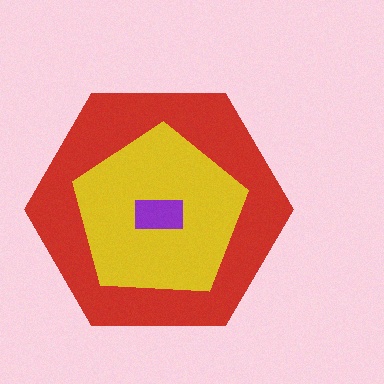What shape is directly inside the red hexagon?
The yellow pentagon.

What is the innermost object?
The purple rectangle.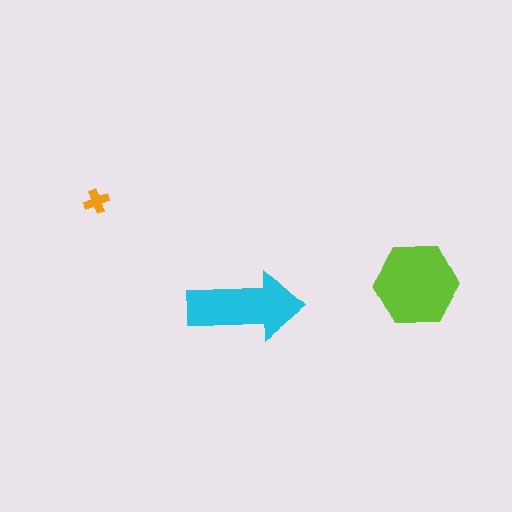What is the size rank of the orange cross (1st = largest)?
3rd.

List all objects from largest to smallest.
The lime hexagon, the cyan arrow, the orange cross.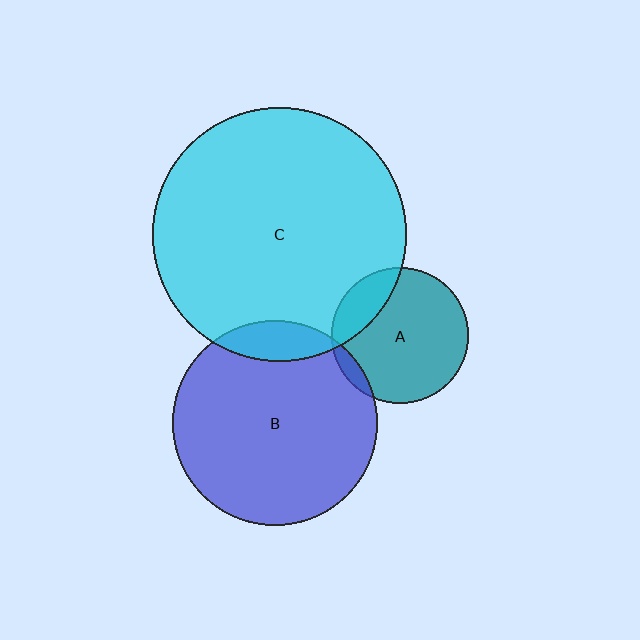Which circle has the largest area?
Circle C (cyan).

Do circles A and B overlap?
Yes.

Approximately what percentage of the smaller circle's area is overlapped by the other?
Approximately 5%.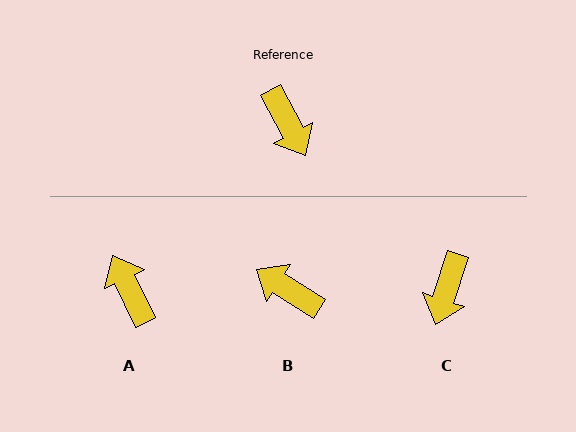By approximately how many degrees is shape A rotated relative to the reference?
Approximately 179 degrees counter-clockwise.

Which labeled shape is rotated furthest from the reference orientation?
A, about 179 degrees away.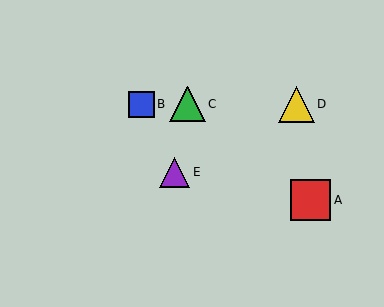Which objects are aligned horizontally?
Objects B, C, D are aligned horizontally.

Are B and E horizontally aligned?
No, B is at y≈104 and E is at y≈172.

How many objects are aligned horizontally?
3 objects (B, C, D) are aligned horizontally.